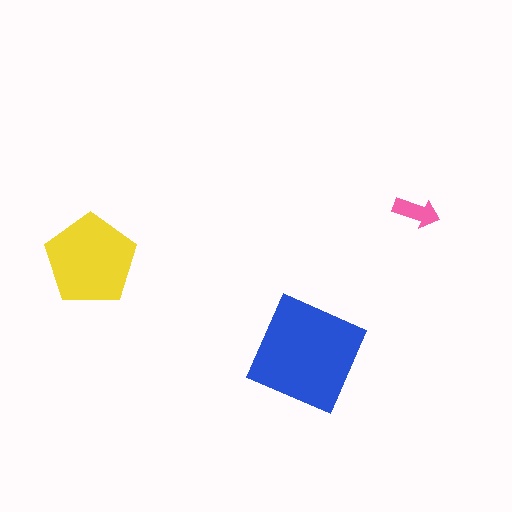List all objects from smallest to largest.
The pink arrow, the yellow pentagon, the blue square.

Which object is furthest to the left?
The yellow pentagon is leftmost.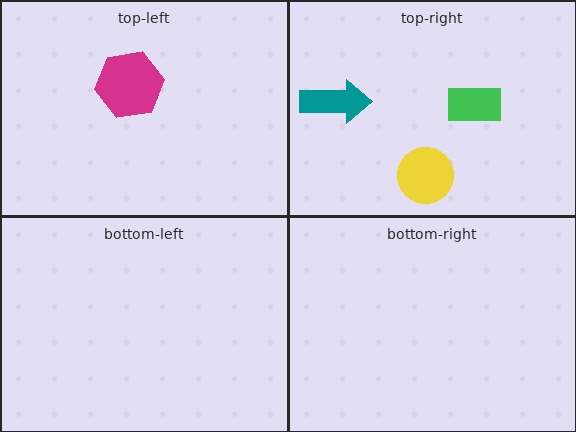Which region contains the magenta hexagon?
The top-left region.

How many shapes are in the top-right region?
3.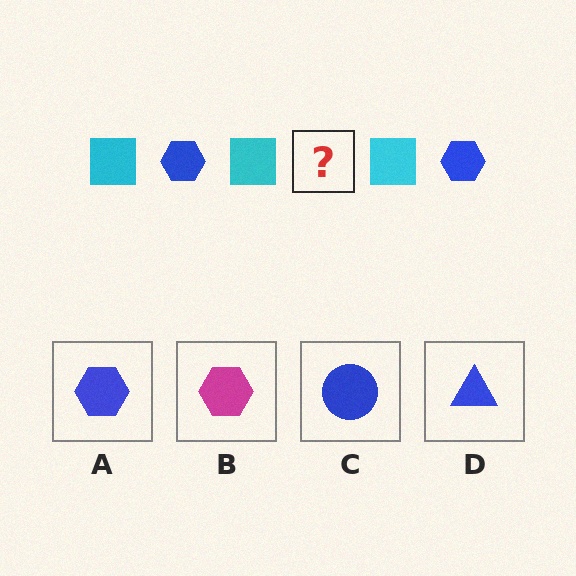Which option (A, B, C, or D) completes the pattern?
A.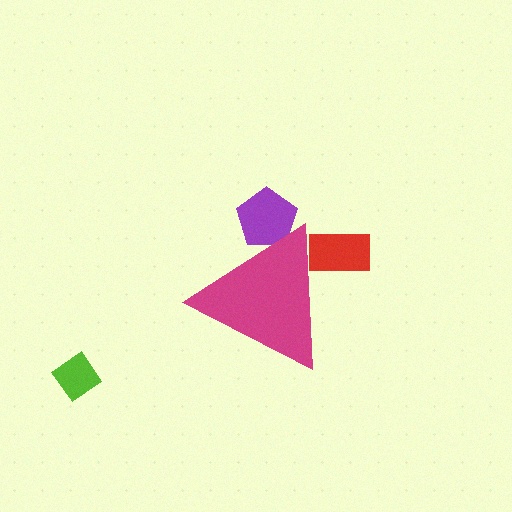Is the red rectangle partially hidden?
Yes, the red rectangle is partially hidden behind the magenta triangle.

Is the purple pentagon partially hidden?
Yes, the purple pentagon is partially hidden behind the magenta triangle.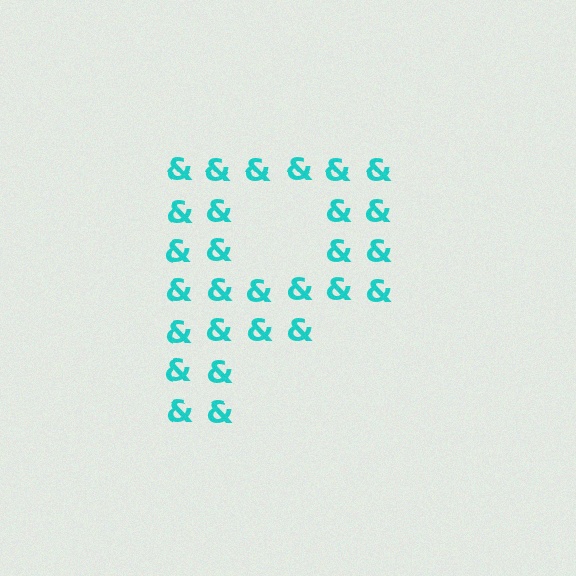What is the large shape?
The large shape is the letter P.